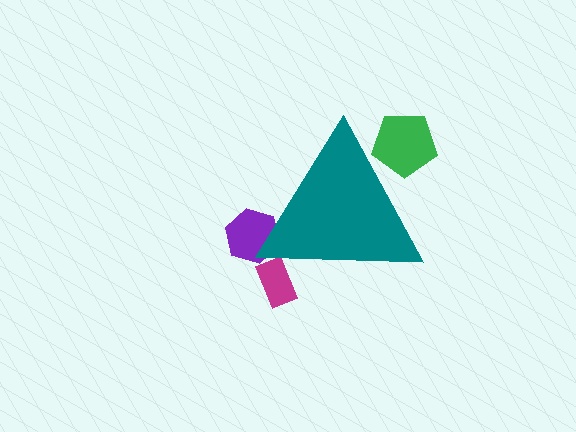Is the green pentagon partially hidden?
Yes, the green pentagon is partially hidden behind the teal triangle.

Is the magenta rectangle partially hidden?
Yes, the magenta rectangle is partially hidden behind the teal triangle.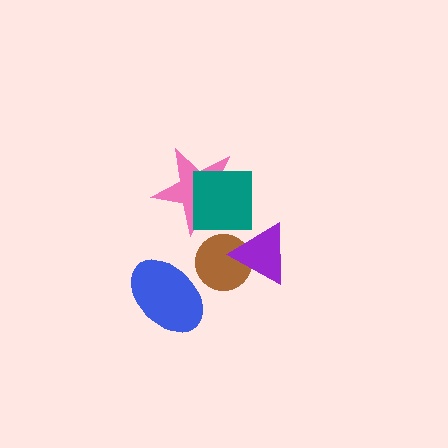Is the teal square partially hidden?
No, no other shape covers it.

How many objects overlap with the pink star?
1 object overlaps with the pink star.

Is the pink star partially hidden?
Yes, it is partially covered by another shape.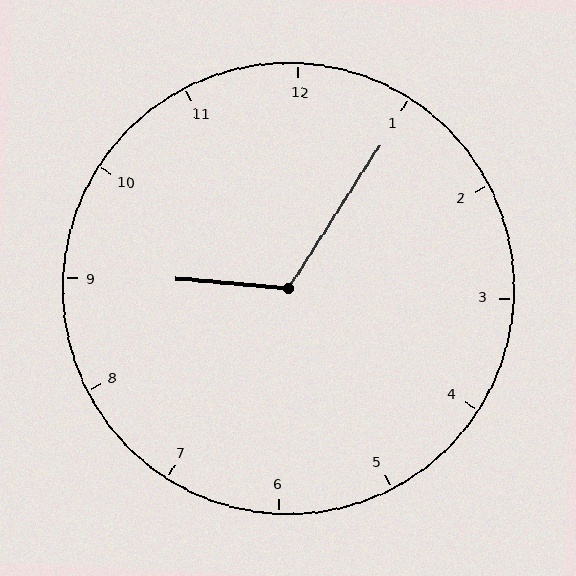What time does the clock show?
9:05.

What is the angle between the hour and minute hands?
Approximately 118 degrees.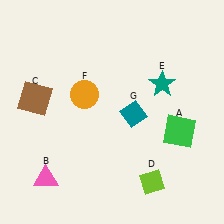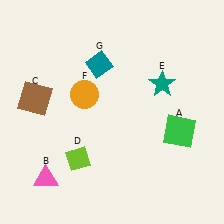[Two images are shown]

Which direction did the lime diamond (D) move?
The lime diamond (D) moved left.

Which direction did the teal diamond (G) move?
The teal diamond (G) moved up.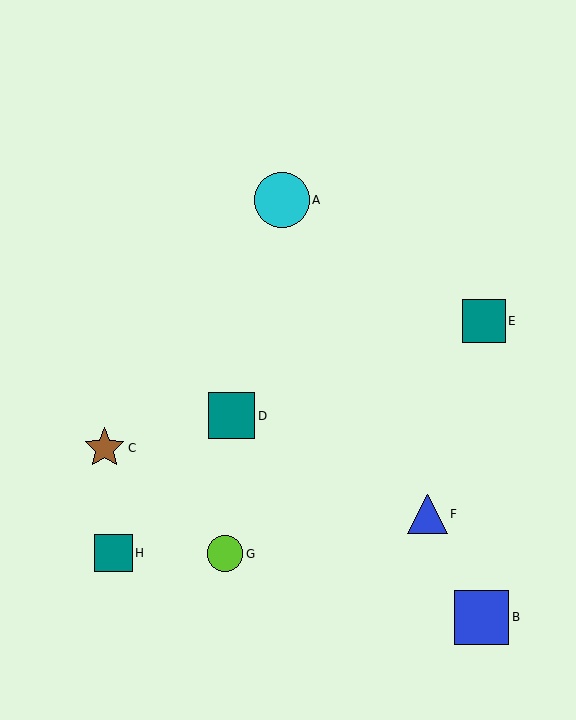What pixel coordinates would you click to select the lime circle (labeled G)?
Click at (225, 554) to select the lime circle G.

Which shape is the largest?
The cyan circle (labeled A) is the largest.